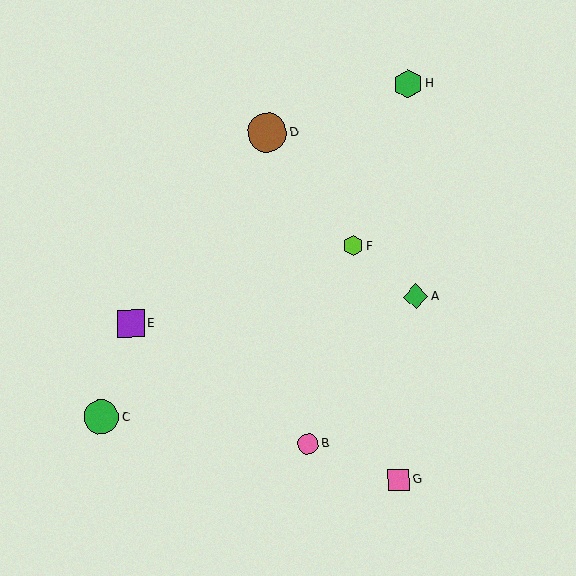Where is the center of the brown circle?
The center of the brown circle is at (267, 133).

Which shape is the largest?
The brown circle (labeled D) is the largest.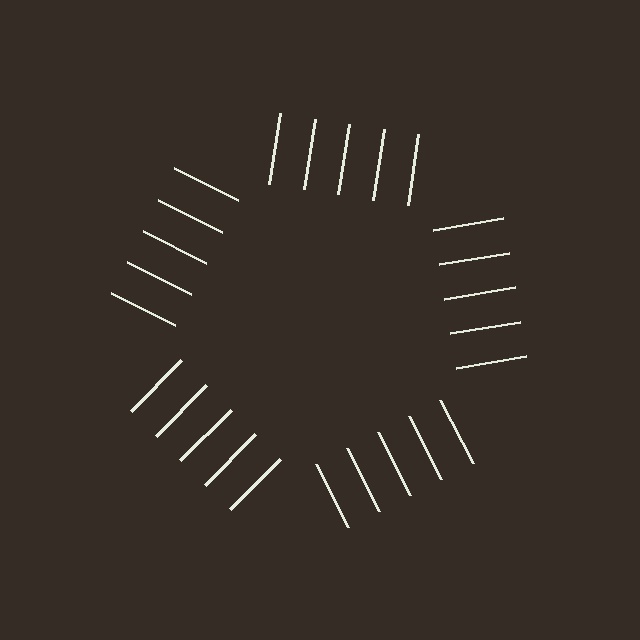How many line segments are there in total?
25 — 5 along each of the 5 edges.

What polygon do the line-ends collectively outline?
An illusory pentagon — the line segments terminate on its edges but no continuous stroke is drawn.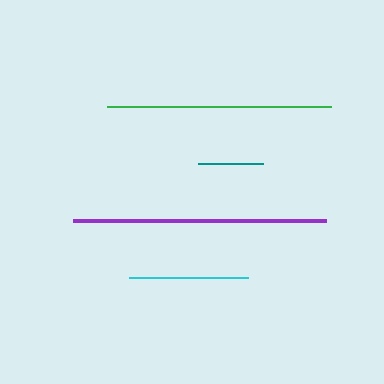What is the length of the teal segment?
The teal segment is approximately 65 pixels long.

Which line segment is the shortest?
The teal line is the shortest at approximately 65 pixels.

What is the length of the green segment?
The green segment is approximately 224 pixels long.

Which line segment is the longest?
The purple line is the longest at approximately 253 pixels.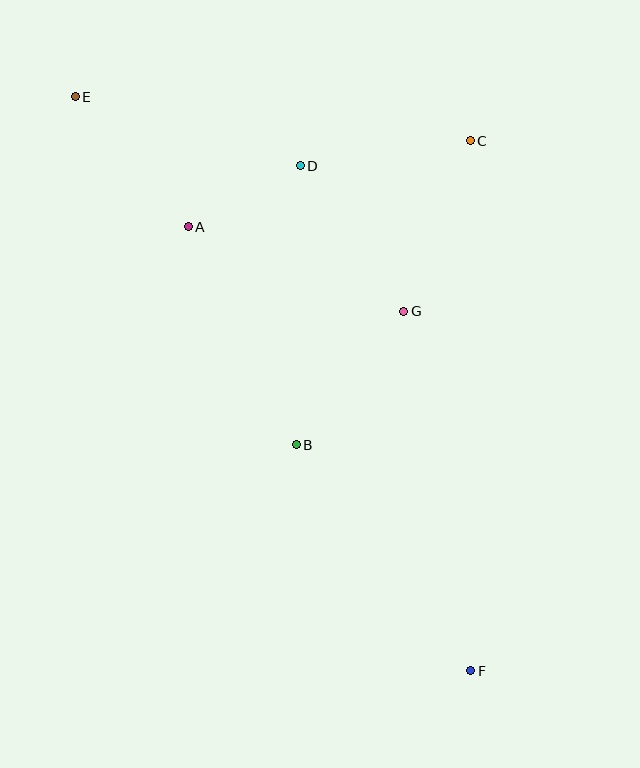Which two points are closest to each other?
Points A and D are closest to each other.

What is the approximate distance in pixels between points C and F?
The distance between C and F is approximately 530 pixels.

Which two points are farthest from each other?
Points E and F are farthest from each other.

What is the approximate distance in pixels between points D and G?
The distance between D and G is approximately 178 pixels.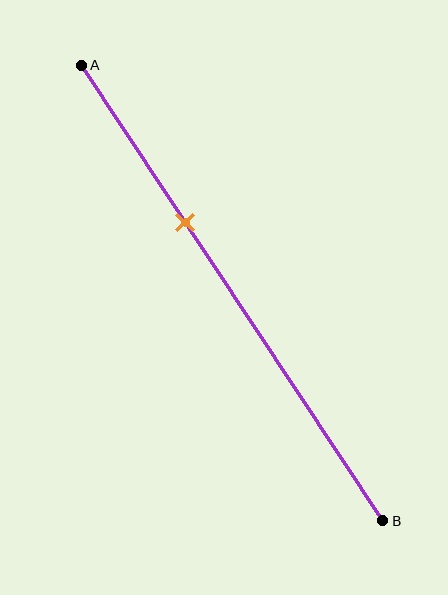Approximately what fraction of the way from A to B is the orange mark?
The orange mark is approximately 35% of the way from A to B.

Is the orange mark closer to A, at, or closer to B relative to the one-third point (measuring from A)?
The orange mark is approximately at the one-third point of segment AB.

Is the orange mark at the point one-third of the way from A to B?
Yes, the mark is approximately at the one-third point.